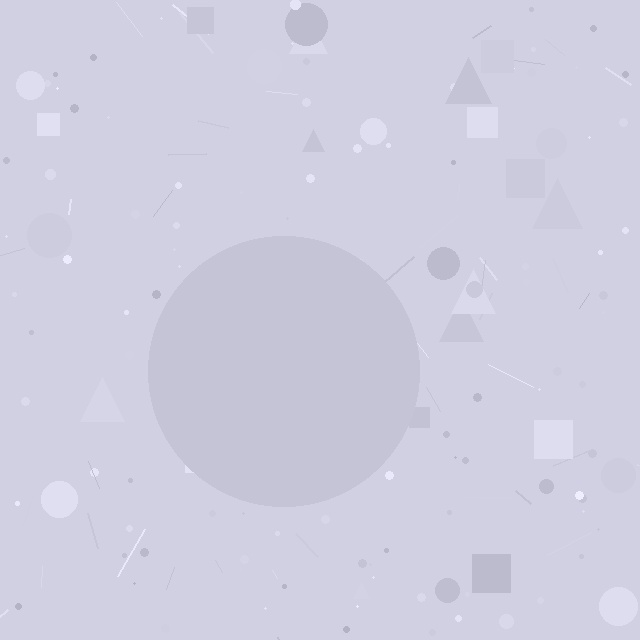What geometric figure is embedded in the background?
A circle is embedded in the background.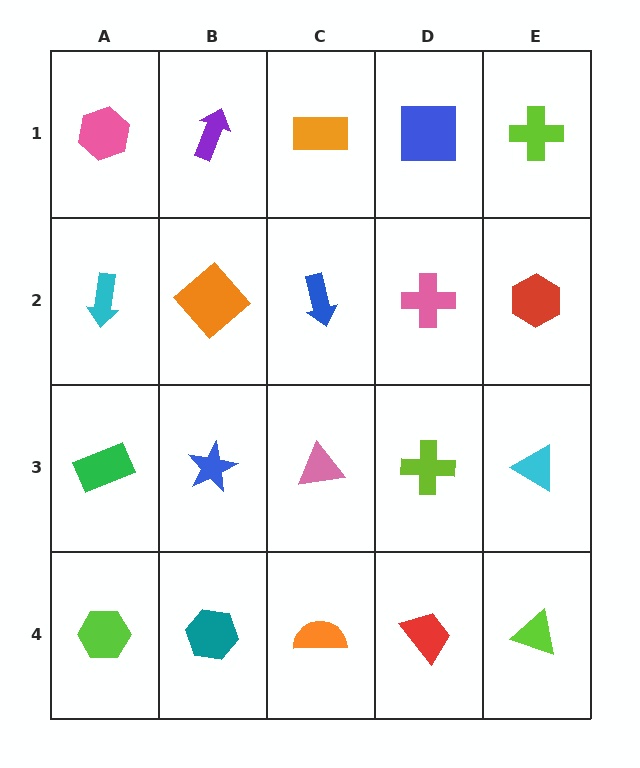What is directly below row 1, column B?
An orange diamond.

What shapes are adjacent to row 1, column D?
A pink cross (row 2, column D), an orange rectangle (row 1, column C), a lime cross (row 1, column E).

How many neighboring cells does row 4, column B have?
3.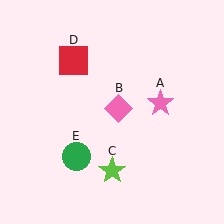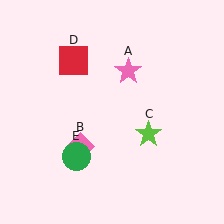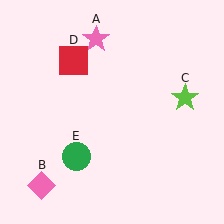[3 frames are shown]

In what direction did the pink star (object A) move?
The pink star (object A) moved up and to the left.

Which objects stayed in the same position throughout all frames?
Red square (object D) and green circle (object E) remained stationary.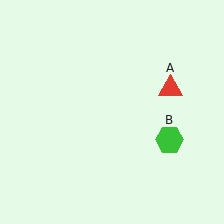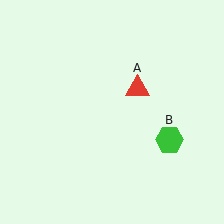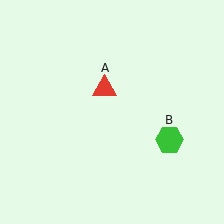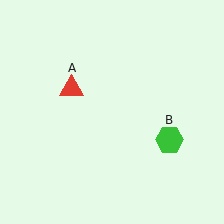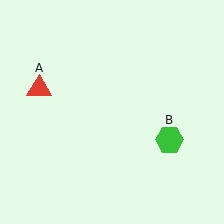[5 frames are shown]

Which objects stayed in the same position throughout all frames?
Green hexagon (object B) remained stationary.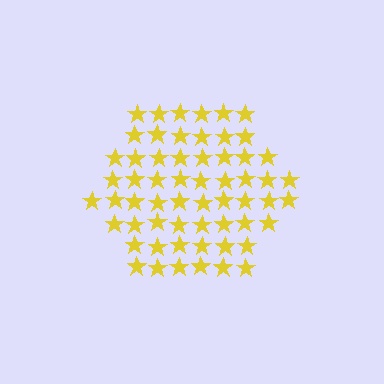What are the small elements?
The small elements are stars.